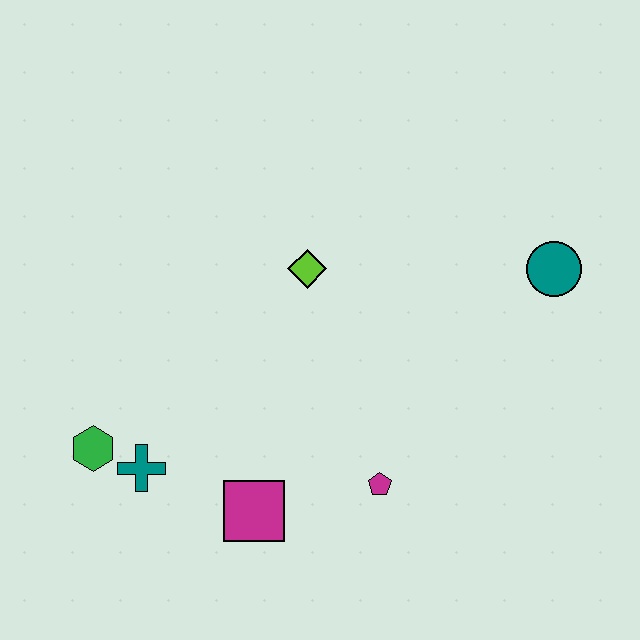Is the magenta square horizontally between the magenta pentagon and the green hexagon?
Yes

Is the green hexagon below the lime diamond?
Yes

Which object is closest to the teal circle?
The lime diamond is closest to the teal circle.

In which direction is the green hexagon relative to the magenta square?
The green hexagon is to the left of the magenta square.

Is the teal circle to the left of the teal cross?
No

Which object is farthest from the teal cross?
The teal circle is farthest from the teal cross.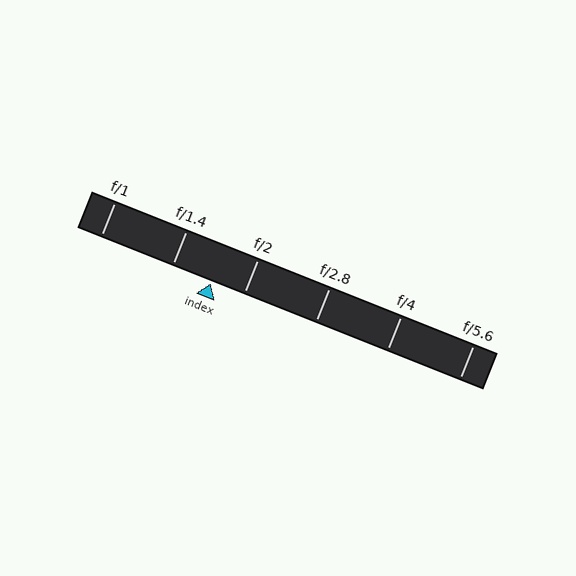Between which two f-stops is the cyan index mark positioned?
The index mark is between f/1.4 and f/2.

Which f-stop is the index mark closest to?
The index mark is closest to f/2.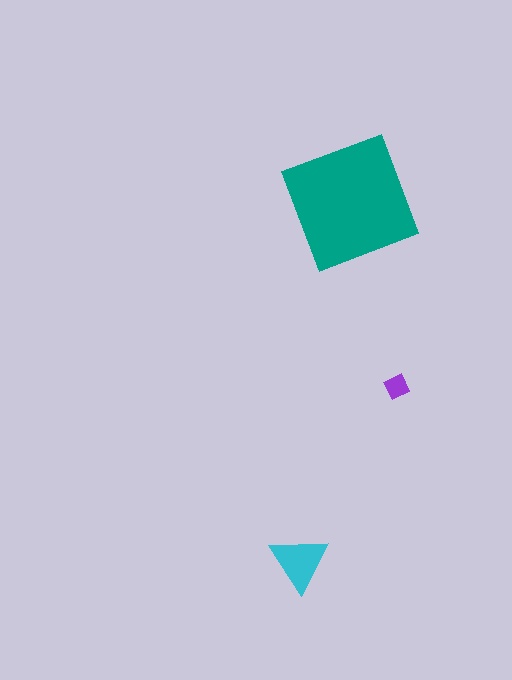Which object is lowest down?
The cyan triangle is bottommost.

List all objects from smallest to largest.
The purple diamond, the cyan triangle, the teal square.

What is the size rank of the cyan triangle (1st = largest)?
2nd.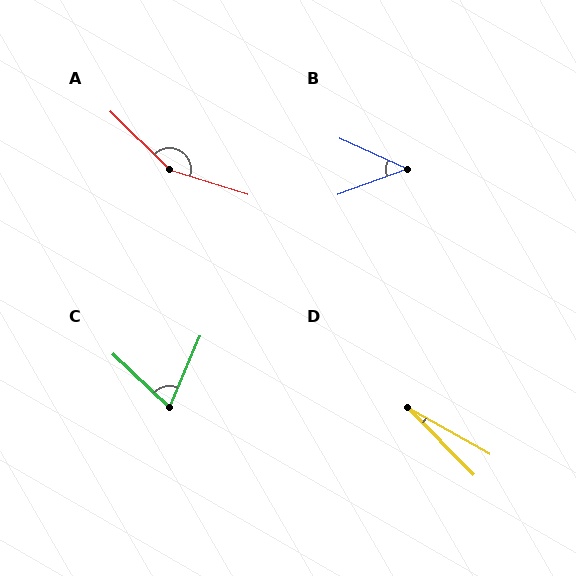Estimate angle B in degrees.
Approximately 45 degrees.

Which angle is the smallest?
D, at approximately 16 degrees.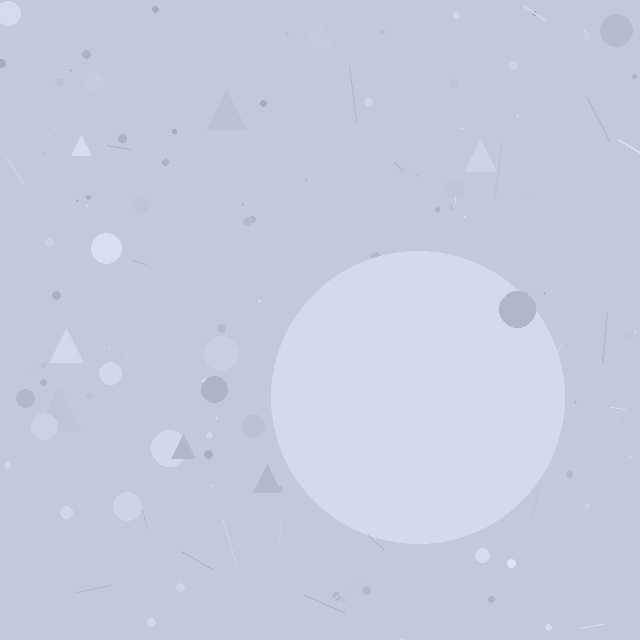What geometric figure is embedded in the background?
A circle is embedded in the background.